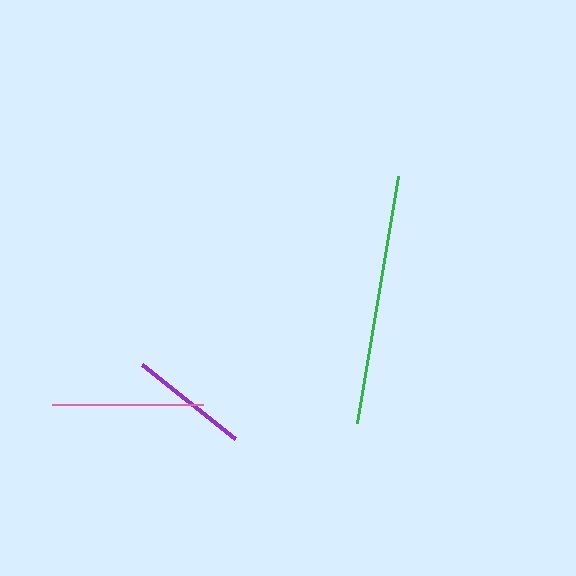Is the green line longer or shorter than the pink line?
The green line is longer than the pink line.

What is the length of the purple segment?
The purple segment is approximately 118 pixels long.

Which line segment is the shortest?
The purple line is the shortest at approximately 118 pixels.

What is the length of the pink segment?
The pink segment is approximately 151 pixels long.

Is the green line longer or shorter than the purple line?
The green line is longer than the purple line.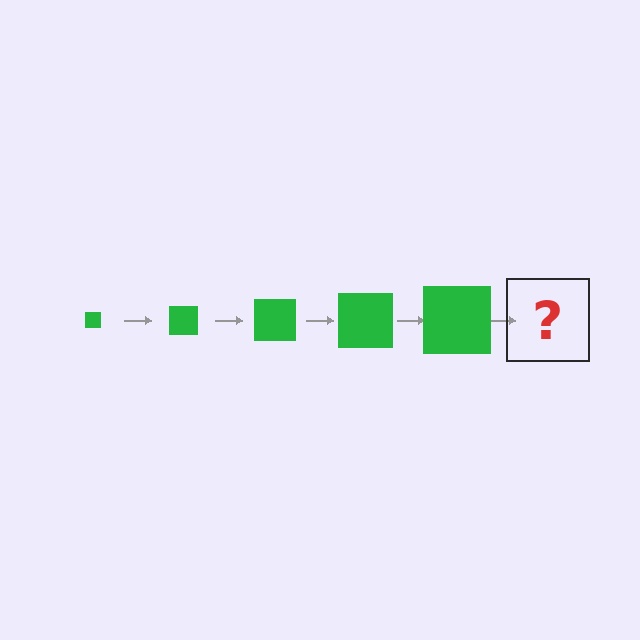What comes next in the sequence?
The next element should be a green square, larger than the previous one.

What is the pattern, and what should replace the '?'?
The pattern is that the square gets progressively larger each step. The '?' should be a green square, larger than the previous one.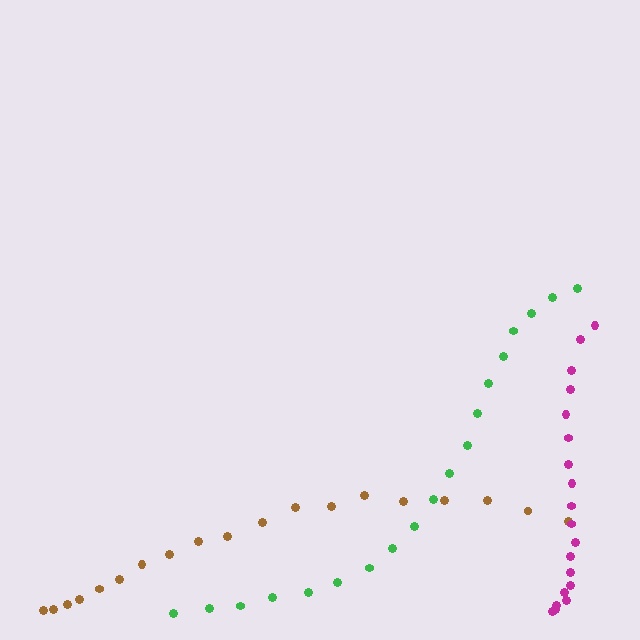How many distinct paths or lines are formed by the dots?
There are 3 distinct paths.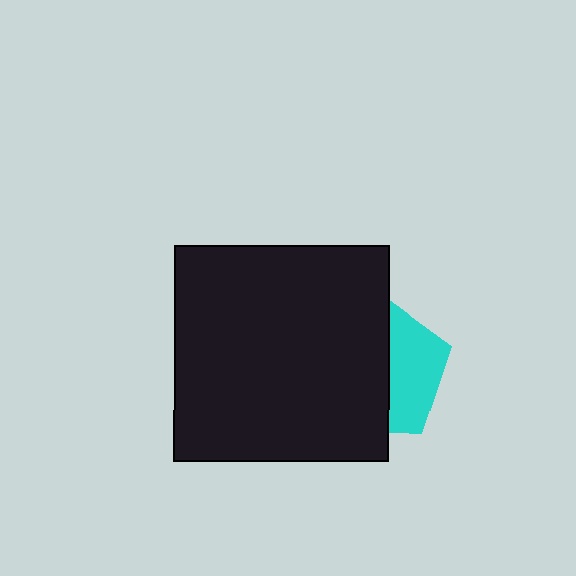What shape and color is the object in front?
The object in front is a black square.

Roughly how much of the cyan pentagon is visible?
A small part of it is visible (roughly 38%).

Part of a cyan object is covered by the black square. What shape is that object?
It is a pentagon.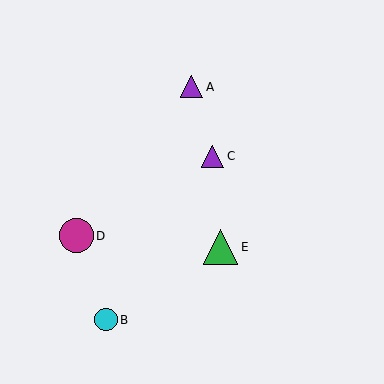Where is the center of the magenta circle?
The center of the magenta circle is at (77, 236).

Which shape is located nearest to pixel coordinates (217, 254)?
The green triangle (labeled E) at (220, 247) is nearest to that location.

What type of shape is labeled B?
Shape B is a cyan circle.